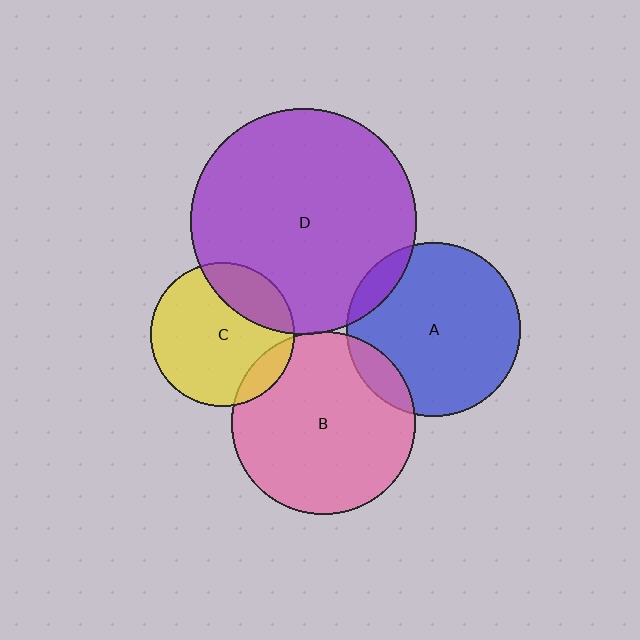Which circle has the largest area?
Circle D (purple).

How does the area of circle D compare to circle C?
Approximately 2.5 times.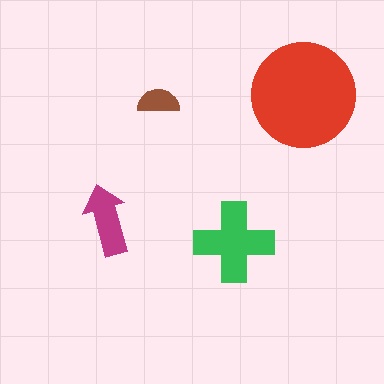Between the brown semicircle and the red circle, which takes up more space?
The red circle.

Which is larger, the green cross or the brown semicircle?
The green cross.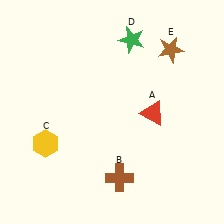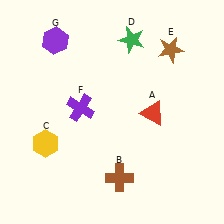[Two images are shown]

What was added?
A purple cross (F), a purple hexagon (G) were added in Image 2.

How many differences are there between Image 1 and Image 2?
There are 2 differences between the two images.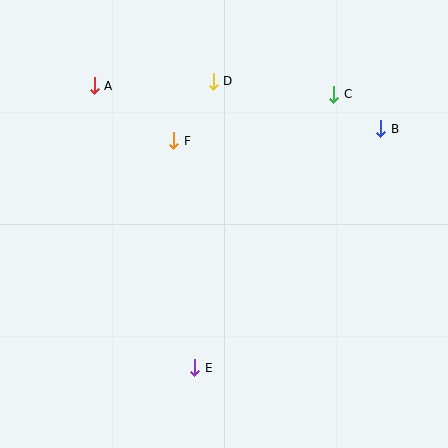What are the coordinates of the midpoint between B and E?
The midpoint between B and E is at (288, 248).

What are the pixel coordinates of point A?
Point A is at (94, 86).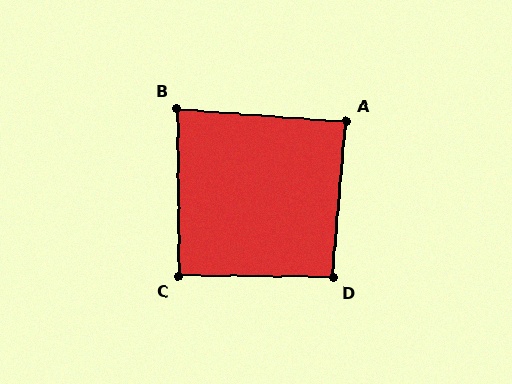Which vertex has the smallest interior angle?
B, at approximately 86 degrees.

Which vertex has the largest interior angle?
D, at approximately 94 degrees.